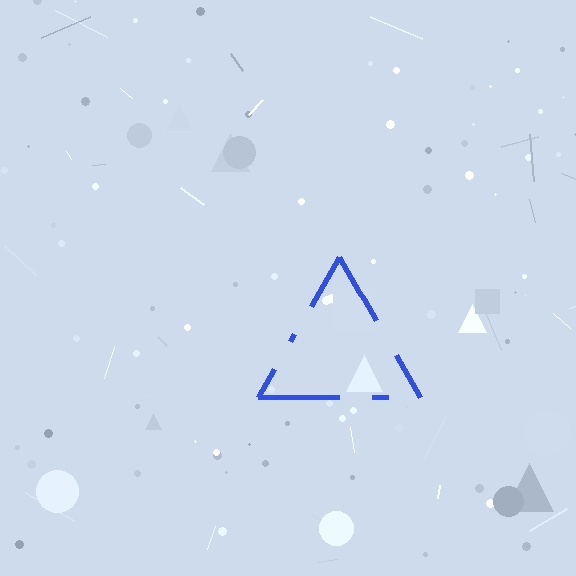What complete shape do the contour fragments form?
The contour fragments form a triangle.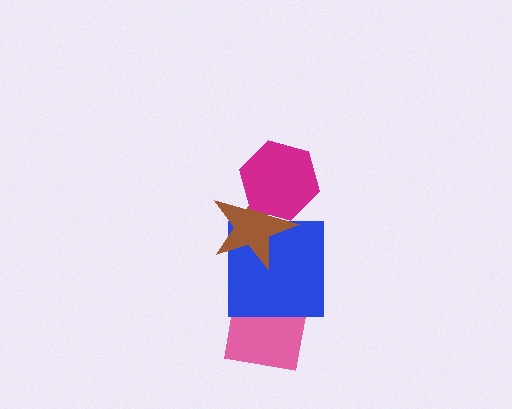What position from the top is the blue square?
The blue square is 3rd from the top.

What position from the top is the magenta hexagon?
The magenta hexagon is 1st from the top.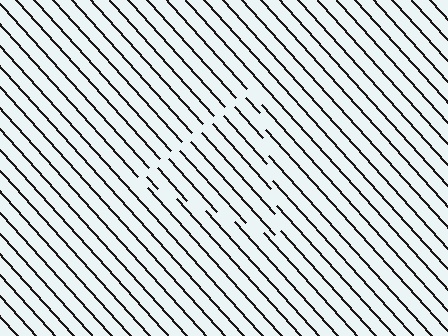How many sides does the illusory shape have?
3 sides — the line-ends trace a triangle.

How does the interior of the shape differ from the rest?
The interior of the shape contains the same grating, shifted by half a period — the contour is defined by the phase discontinuity where line-ends from the inner and outer gratings abut.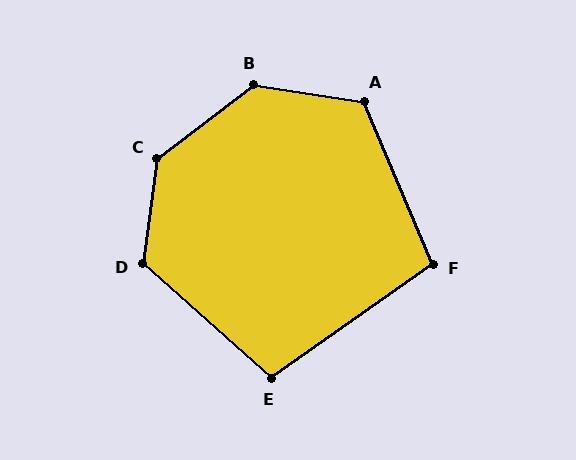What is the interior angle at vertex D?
Approximately 124 degrees (obtuse).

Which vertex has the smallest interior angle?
F, at approximately 102 degrees.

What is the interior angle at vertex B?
Approximately 134 degrees (obtuse).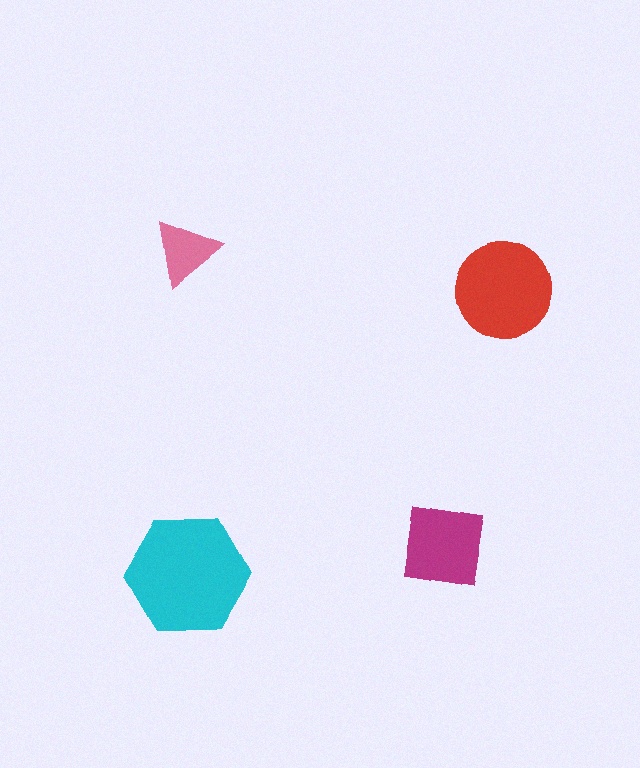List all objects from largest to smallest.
The cyan hexagon, the red circle, the magenta square, the pink triangle.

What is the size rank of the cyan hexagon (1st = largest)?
1st.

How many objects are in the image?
There are 4 objects in the image.